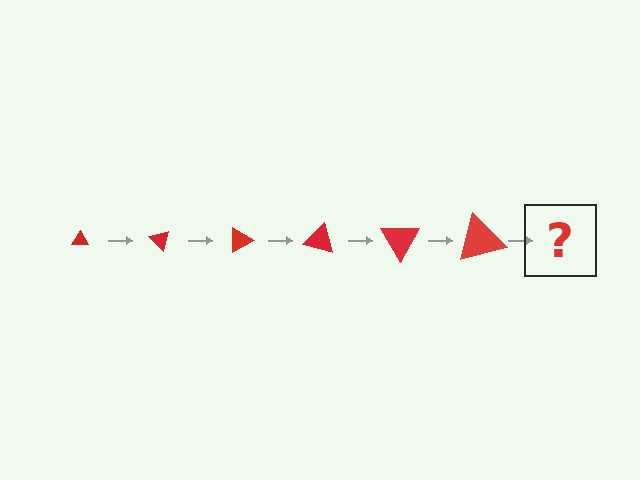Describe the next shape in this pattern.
It should be a triangle, larger than the previous one and rotated 270 degrees from the start.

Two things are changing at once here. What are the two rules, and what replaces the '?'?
The two rules are that the triangle grows larger each step and it rotates 45 degrees each step. The '?' should be a triangle, larger than the previous one and rotated 270 degrees from the start.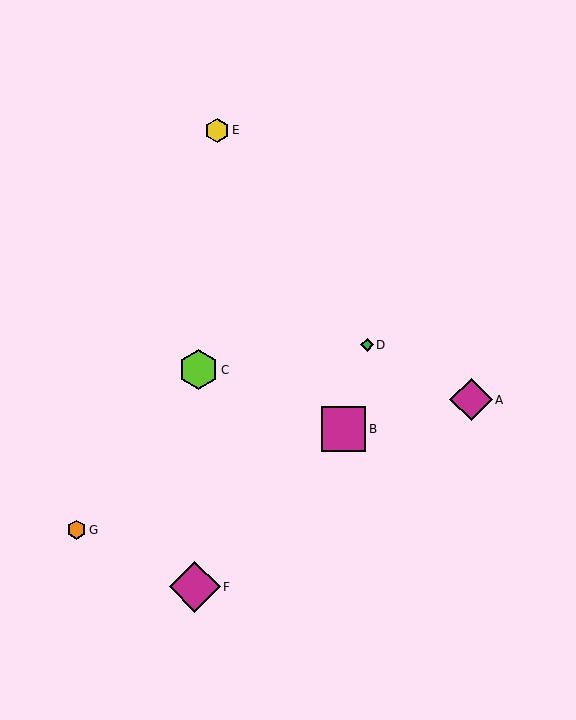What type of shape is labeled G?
Shape G is an orange hexagon.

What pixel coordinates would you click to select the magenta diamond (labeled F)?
Click at (195, 587) to select the magenta diamond F.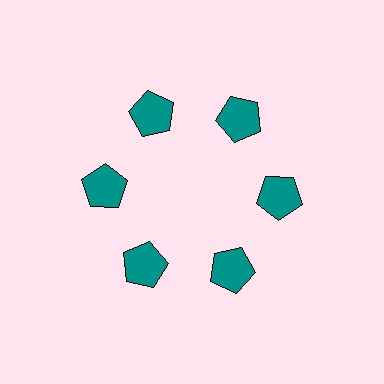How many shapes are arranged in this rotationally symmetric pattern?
There are 6 shapes, arranged in 6 groups of 1.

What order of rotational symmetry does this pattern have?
This pattern has 6-fold rotational symmetry.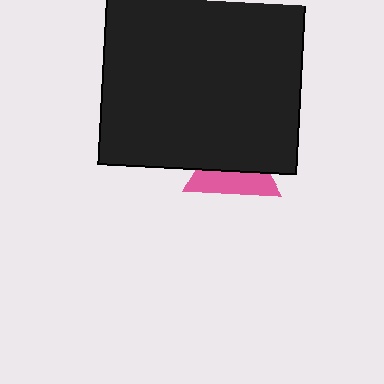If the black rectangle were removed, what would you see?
You would see the complete pink triangle.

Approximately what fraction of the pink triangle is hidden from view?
Roughly 55% of the pink triangle is hidden behind the black rectangle.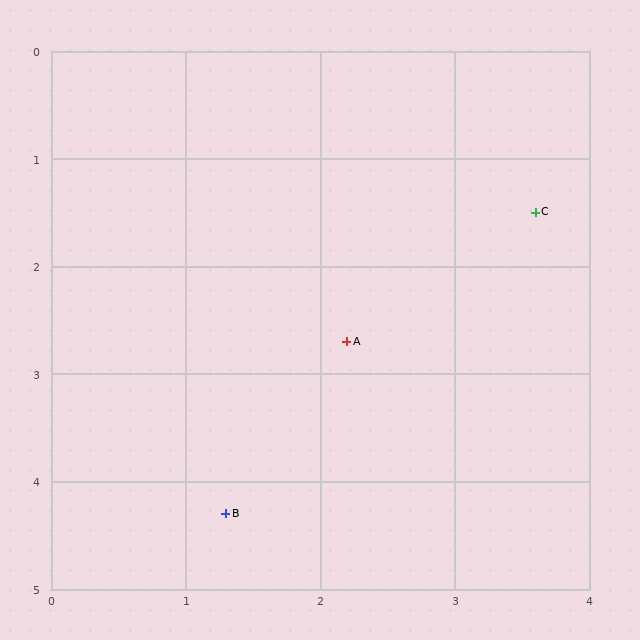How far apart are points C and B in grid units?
Points C and B are about 3.6 grid units apart.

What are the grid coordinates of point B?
Point B is at approximately (1.3, 4.3).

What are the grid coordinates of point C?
Point C is at approximately (3.6, 1.5).